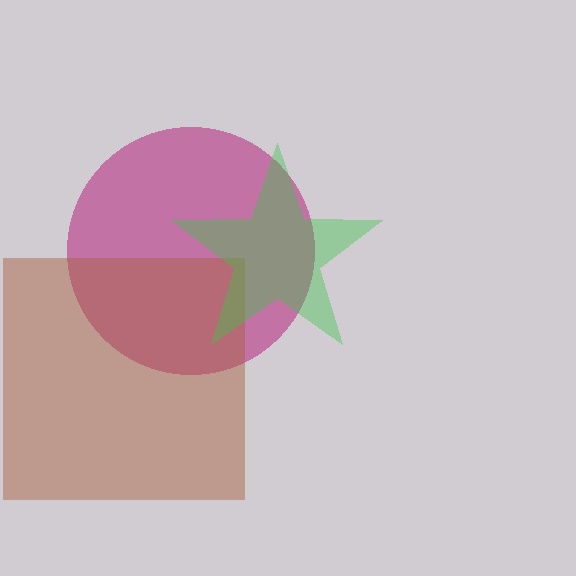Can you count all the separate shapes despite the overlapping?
Yes, there are 3 separate shapes.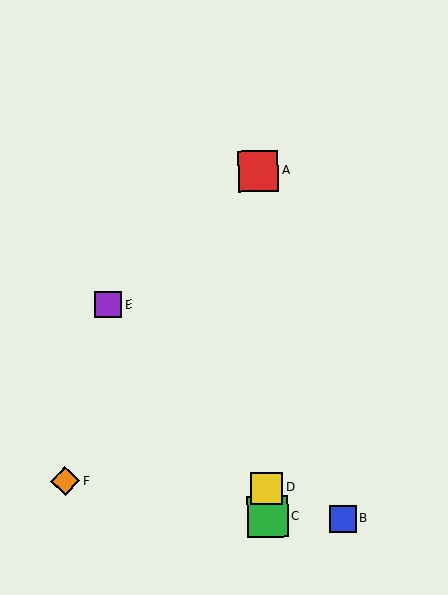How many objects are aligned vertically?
3 objects (A, C, D) are aligned vertically.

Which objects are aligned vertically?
Objects A, C, D are aligned vertically.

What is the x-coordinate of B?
Object B is at x≈343.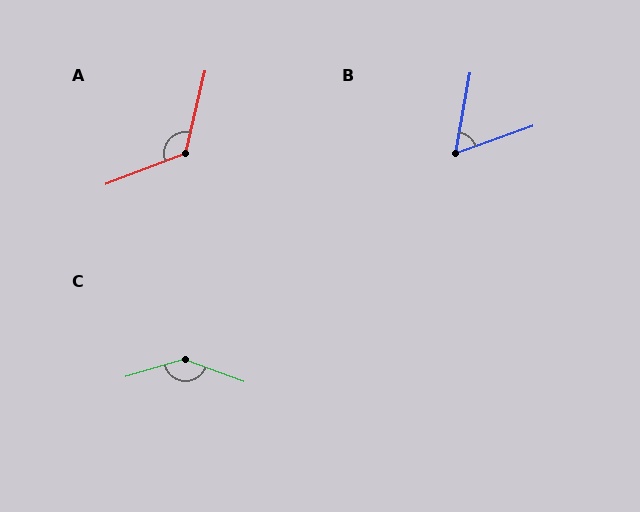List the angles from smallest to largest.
B (61°), A (124°), C (144°).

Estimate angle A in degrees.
Approximately 124 degrees.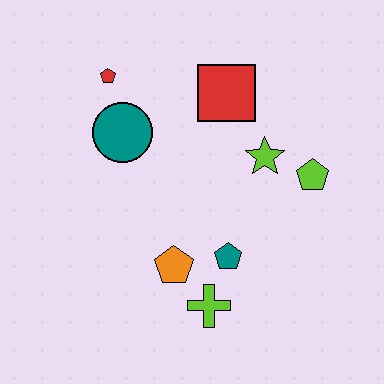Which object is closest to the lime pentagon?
The lime star is closest to the lime pentagon.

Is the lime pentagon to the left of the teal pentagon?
No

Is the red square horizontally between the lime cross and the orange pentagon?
No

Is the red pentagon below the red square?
No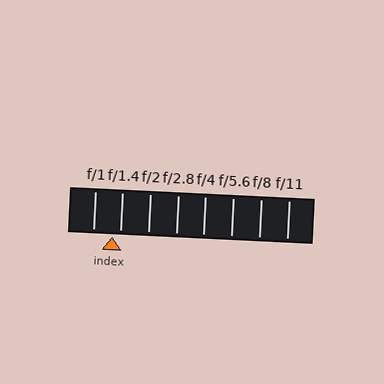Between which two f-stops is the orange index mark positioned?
The index mark is between f/1 and f/1.4.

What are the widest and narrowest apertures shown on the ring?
The widest aperture shown is f/1 and the narrowest is f/11.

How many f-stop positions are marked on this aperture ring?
There are 8 f-stop positions marked.